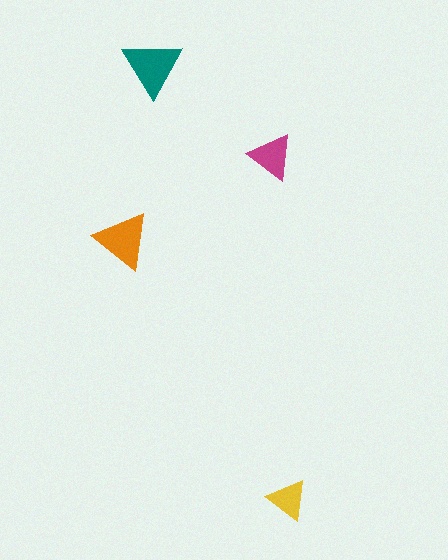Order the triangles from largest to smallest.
the teal one, the orange one, the magenta one, the yellow one.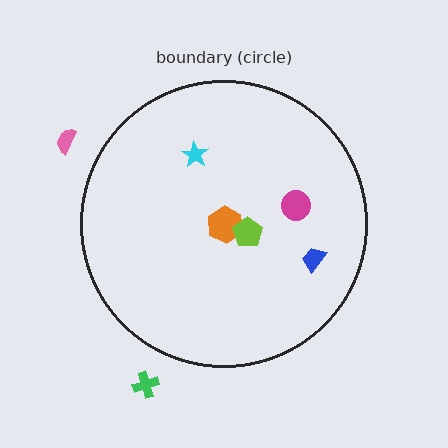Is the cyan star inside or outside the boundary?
Inside.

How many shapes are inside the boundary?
5 inside, 2 outside.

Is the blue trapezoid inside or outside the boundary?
Inside.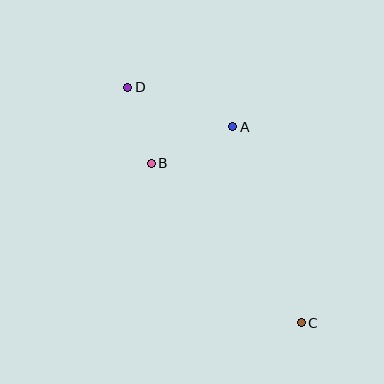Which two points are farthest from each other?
Points C and D are farthest from each other.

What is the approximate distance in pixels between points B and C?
The distance between B and C is approximately 219 pixels.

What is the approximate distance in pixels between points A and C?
The distance between A and C is approximately 208 pixels.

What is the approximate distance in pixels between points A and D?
The distance between A and D is approximately 112 pixels.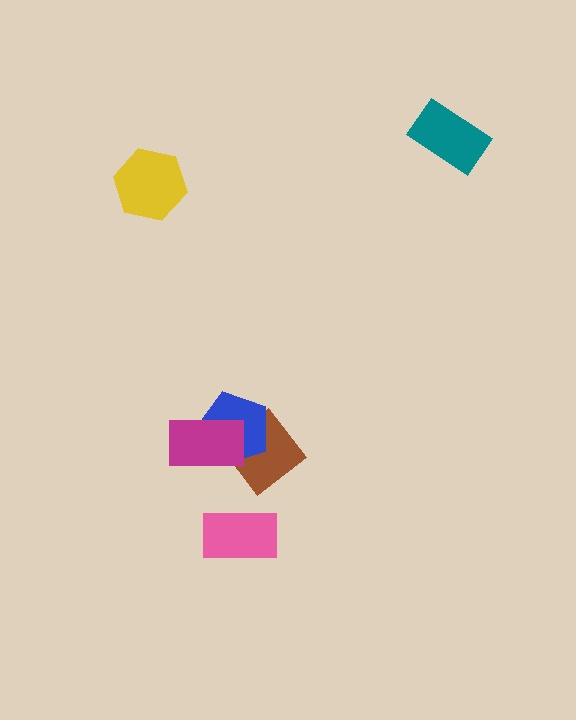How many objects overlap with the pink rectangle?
0 objects overlap with the pink rectangle.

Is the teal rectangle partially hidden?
No, no other shape covers it.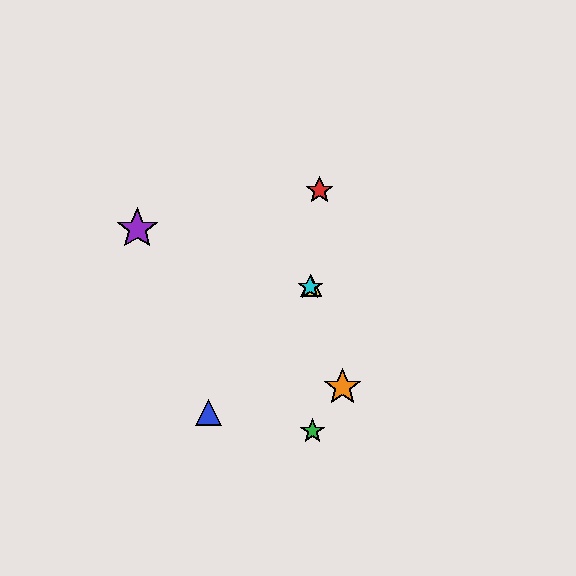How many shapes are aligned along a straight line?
3 shapes (the blue triangle, the yellow triangle, the cyan star) are aligned along a straight line.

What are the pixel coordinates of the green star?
The green star is at (312, 431).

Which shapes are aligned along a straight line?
The blue triangle, the yellow triangle, the cyan star are aligned along a straight line.